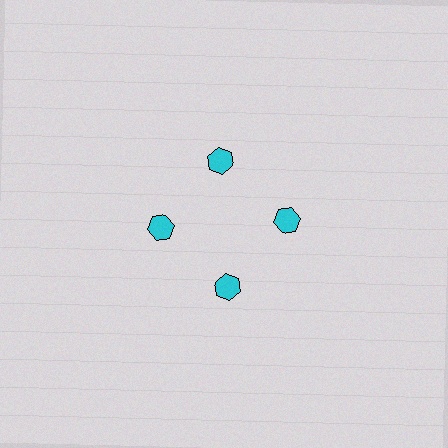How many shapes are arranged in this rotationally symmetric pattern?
There are 4 shapes, arranged in 4 groups of 1.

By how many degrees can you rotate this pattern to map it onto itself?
The pattern maps onto itself every 90 degrees of rotation.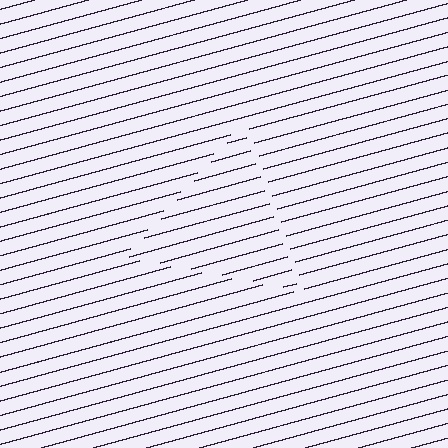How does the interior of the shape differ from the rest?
The interior of the shape contains the same grating, shifted by half a period — the contour is defined by the phase discontinuity where line-ends from the inner and outer gratings abut.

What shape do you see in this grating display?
An illusory triangle. The interior of the shape contains the same grating, shifted by half a period — the contour is defined by the phase discontinuity where line-ends from the inner and outer gratings abut.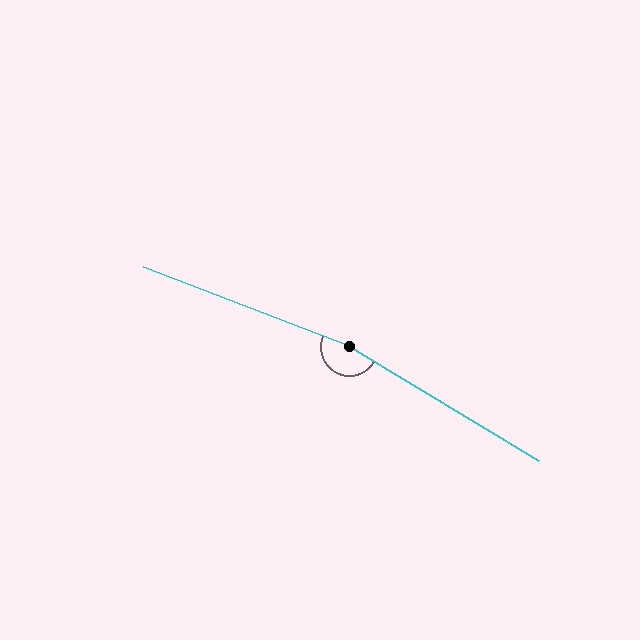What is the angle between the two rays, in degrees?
Approximately 170 degrees.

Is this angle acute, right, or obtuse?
It is obtuse.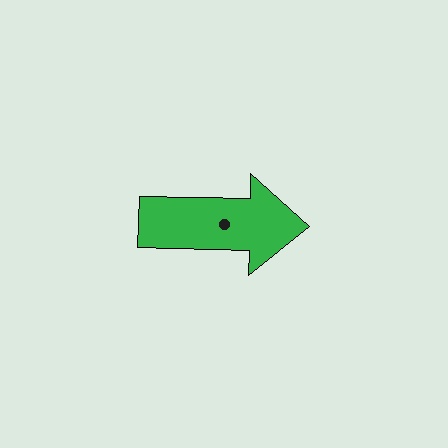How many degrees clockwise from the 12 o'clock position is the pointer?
Approximately 91 degrees.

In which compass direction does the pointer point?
East.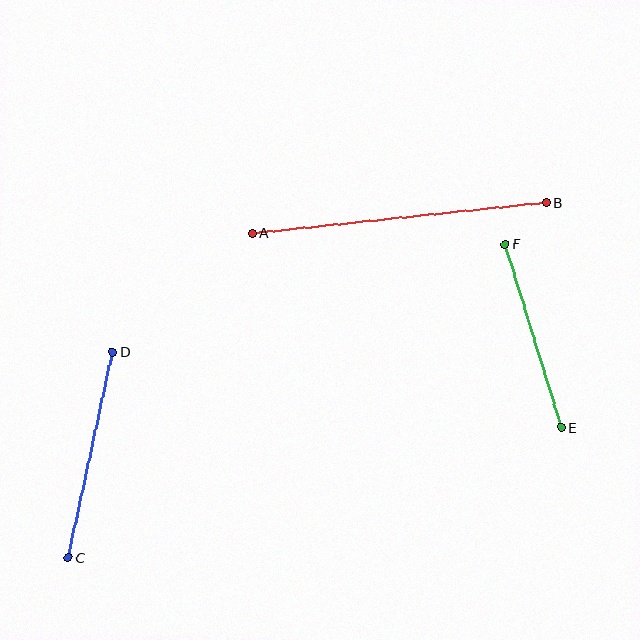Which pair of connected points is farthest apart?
Points A and B are farthest apart.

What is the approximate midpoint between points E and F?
The midpoint is at approximately (533, 336) pixels.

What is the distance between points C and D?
The distance is approximately 210 pixels.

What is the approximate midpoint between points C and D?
The midpoint is at approximately (90, 455) pixels.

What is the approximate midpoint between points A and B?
The midpoint is at approximately (399, 218) pixels.